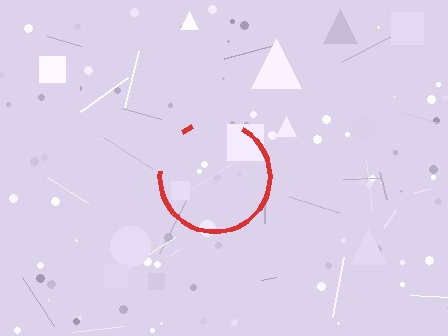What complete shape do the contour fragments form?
The contour fragments form a circle.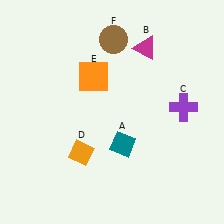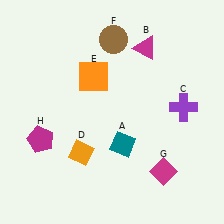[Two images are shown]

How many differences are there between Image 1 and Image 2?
There are 2 differences between the two images.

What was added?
A magenta diamond (G), a magenta pentagon (H) were added in Image 2.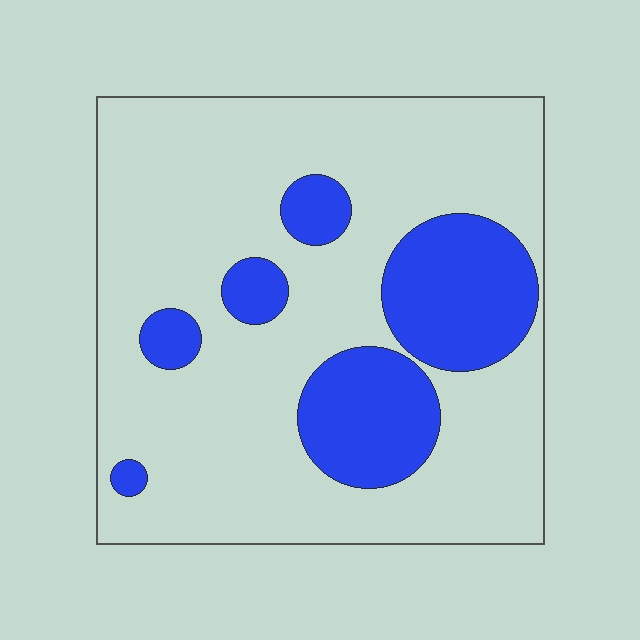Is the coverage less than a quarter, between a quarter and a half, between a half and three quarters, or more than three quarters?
Less than a quarter.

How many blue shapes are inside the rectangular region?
6.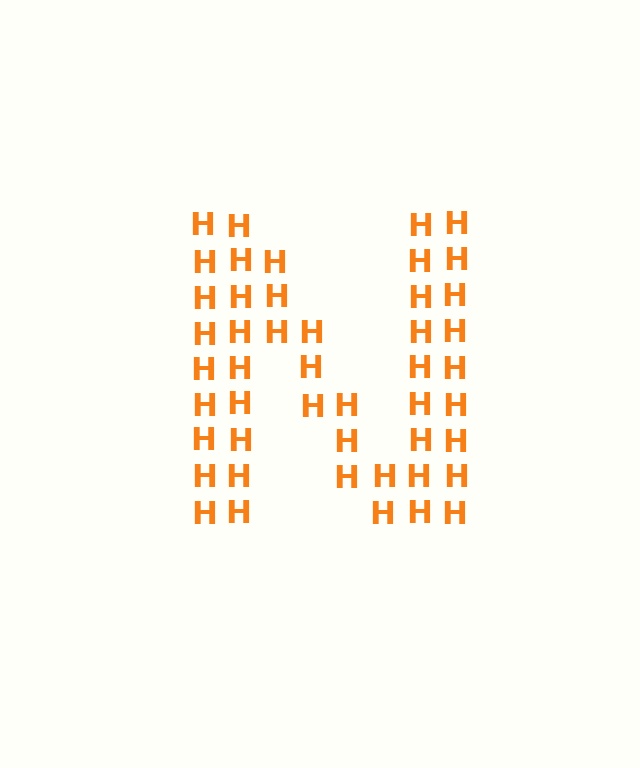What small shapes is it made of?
It is made of small letter H's.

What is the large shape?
The large shape is the letter N.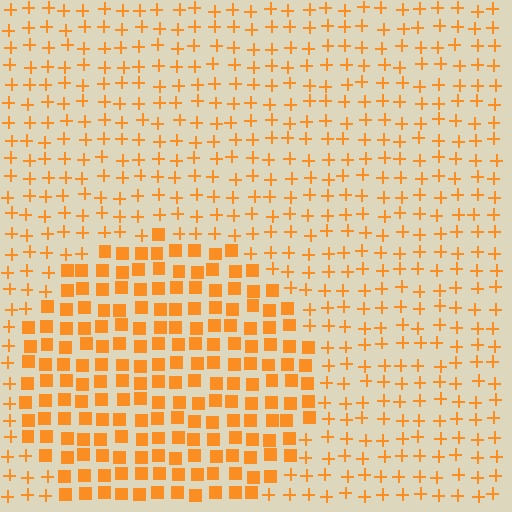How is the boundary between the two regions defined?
The boundary is defined by a change in element shape: squares inside vs. plus signs outside. All elements share the same color and spacing.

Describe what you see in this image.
The image is filled with small orange elements arranged in a uniform grid. A circle-shaped region contains squares, while the surrounding area contains plus signs. The boundary is defined purely by the change in element shape.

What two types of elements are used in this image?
The image uses squares inside the circle region and plus signs outside it.